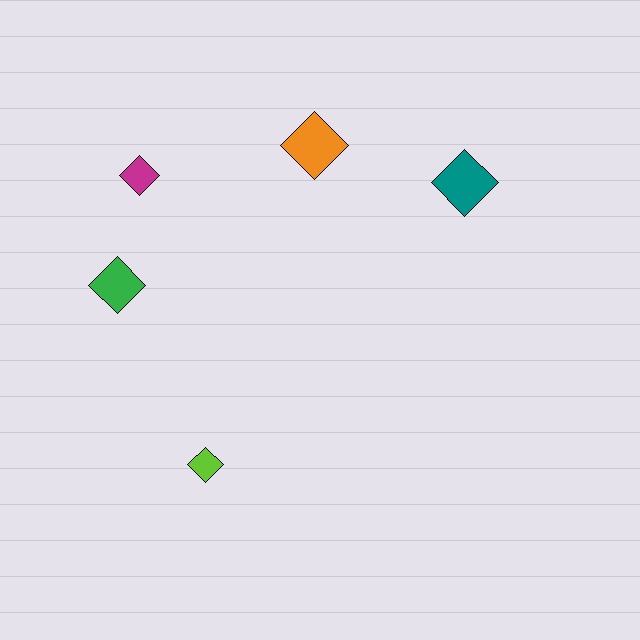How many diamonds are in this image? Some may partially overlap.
There are 5 diamonds.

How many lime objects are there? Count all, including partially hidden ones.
There is 1 lime object.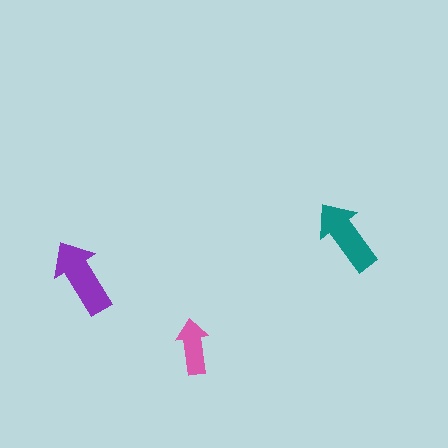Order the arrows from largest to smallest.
the purple one, the teal one, the pink one.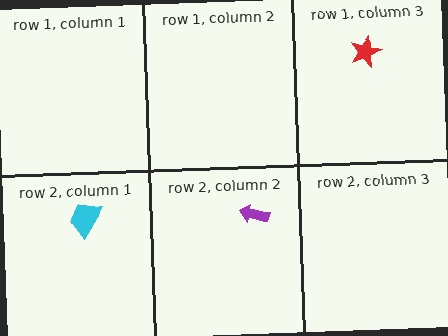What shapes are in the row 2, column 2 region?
The purple arrow.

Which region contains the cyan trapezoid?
The row 2, column 1 region.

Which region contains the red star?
The row 1, column 3 region.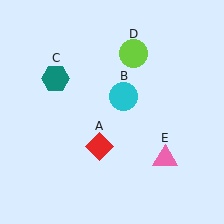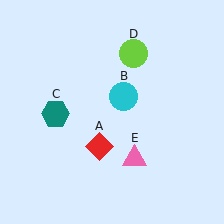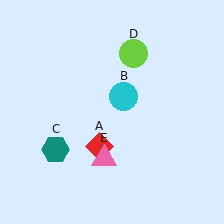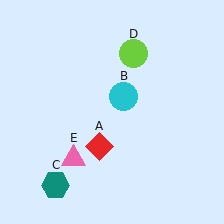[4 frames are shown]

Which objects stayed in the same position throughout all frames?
Red diamond (object A) and cyan circle (object B) and lime circle (object D) remained stationary.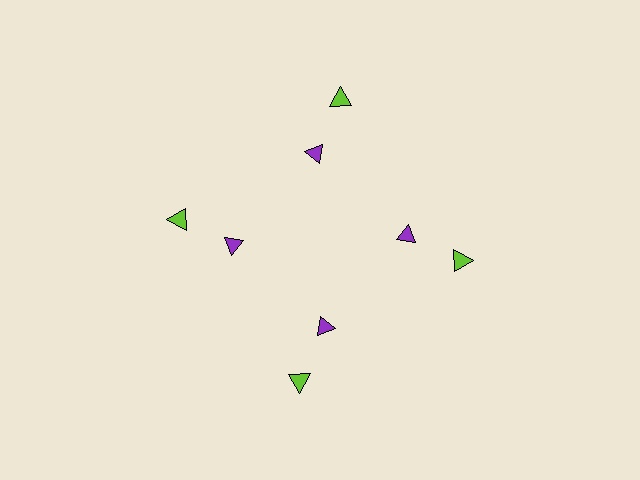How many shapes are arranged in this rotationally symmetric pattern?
There are 8 shapes, arranged in 4 groups of 2.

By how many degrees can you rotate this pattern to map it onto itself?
The pattern maps onto itself every 90 degrees of rotation.